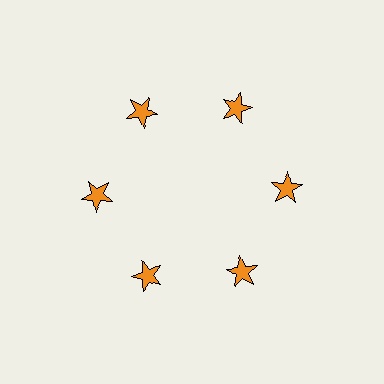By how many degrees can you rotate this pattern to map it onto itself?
The pattern maps onto itself every 60 degrees of rotation.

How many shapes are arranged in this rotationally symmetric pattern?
There are 6 shapes, arranged in 6 groups of 1.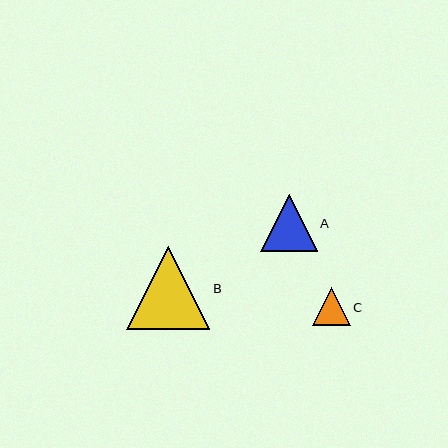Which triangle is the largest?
Triangle B is the largest with a size of approximately 83 pixels.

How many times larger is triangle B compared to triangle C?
Triangle B is approximately 2.2 times the size of triangle C.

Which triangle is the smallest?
Triangle C is the smallest with a size of approximately 38 pixels.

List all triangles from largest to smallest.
From largest to smallest: B, A, C.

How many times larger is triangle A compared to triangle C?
Triangle A is approximately 1.5 times the size of triangle C.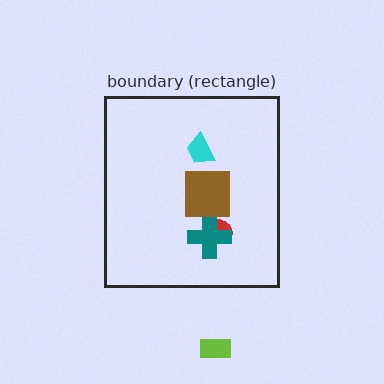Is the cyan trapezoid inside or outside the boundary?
Inside.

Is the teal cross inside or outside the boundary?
Inside.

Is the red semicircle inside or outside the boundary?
Inside.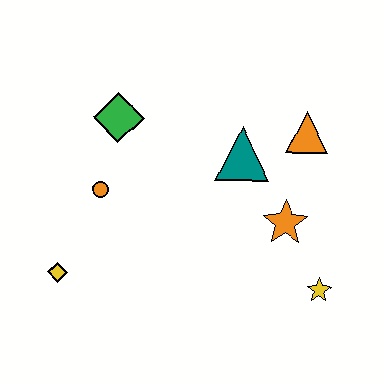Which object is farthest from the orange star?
The yellow diamond is farthest from the orange star.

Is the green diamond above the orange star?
Yes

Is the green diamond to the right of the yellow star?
No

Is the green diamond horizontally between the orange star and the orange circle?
Yes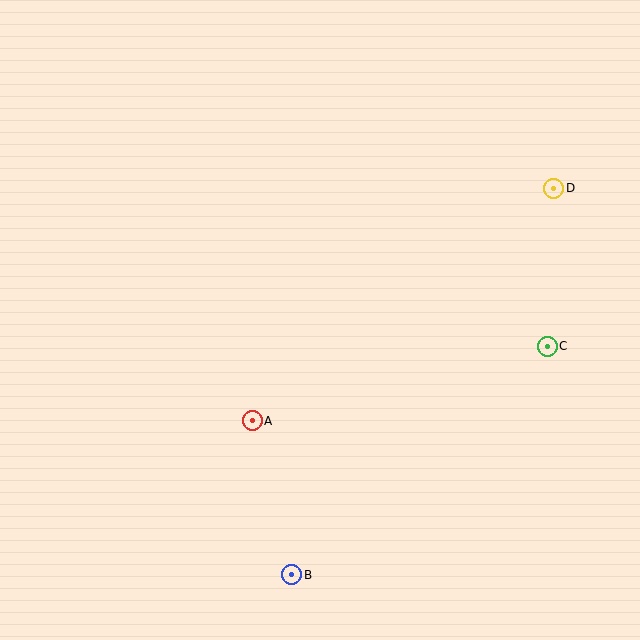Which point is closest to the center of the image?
Point A at (252, 421) is closest to the center.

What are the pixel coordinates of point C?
Point C is at (547, 346).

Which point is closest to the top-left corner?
Point A is closest to the top-left corner.